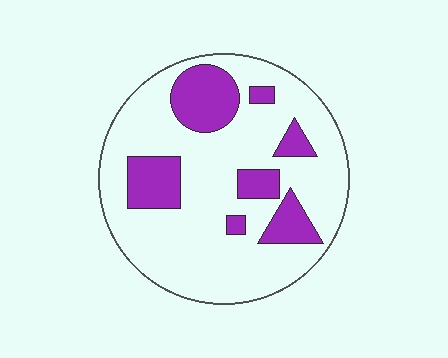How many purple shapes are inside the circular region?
7.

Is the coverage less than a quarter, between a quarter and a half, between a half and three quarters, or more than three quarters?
Less than a quarter.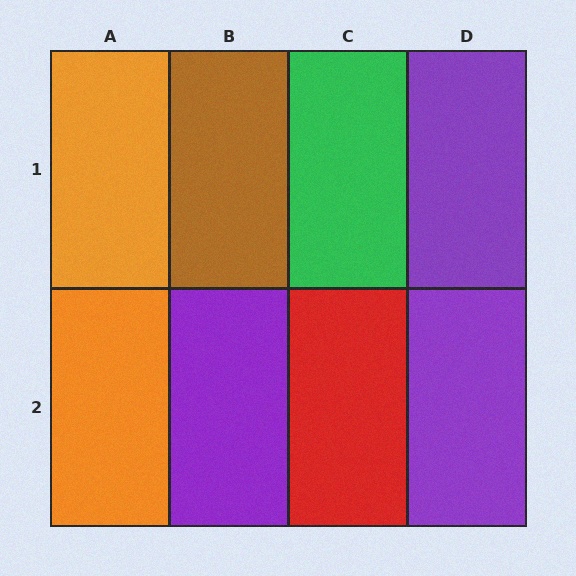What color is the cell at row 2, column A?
Orange.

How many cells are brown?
1 cell is brown.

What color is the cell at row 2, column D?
Purple.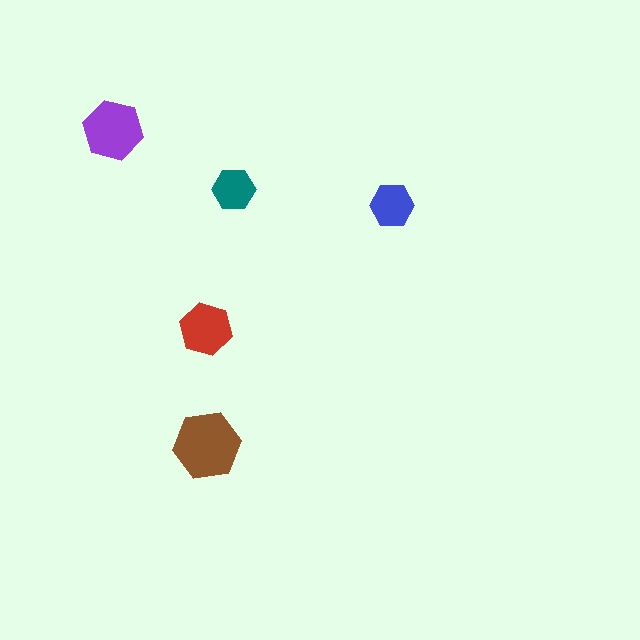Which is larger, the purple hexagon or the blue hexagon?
The purple one.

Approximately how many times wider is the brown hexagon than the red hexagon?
About 1.5 times wider.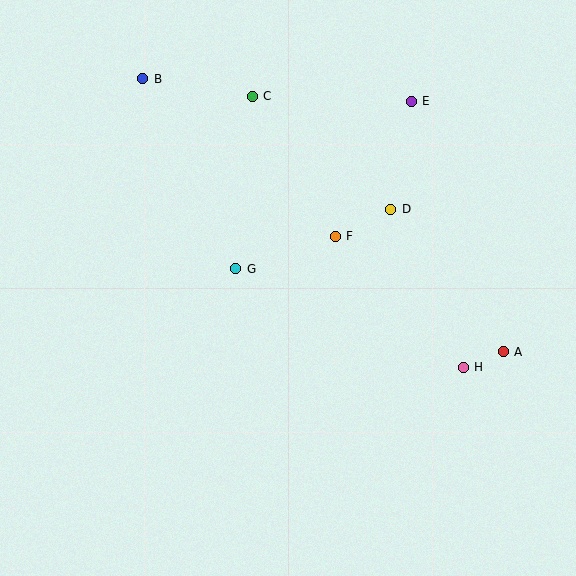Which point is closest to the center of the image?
Point G at (236, 269) is closest to the center.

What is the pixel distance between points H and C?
The distance between H and C is 344 pixels.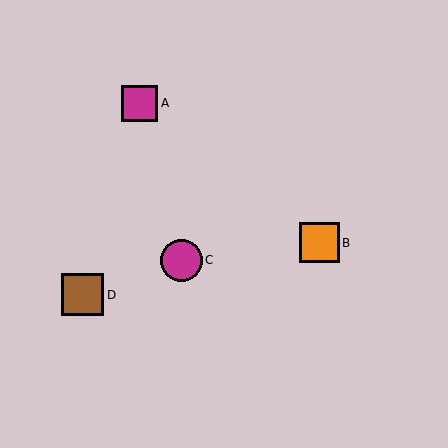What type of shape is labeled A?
Shape A is a magenta square.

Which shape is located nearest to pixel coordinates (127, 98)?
The magenta square (labeled A) at (140, 103) is nearest to that location.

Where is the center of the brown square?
The center of the brown square is at (83, 295).